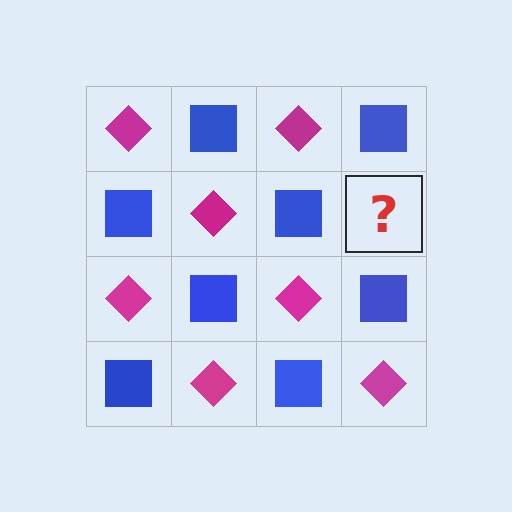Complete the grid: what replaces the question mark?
The question mark should be replaced with a magenta diamond.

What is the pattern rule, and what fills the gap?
The rule is that it alternates magenta diamond and blue square in a checkerboard pattern. The gap should be filled with a magenta diamond.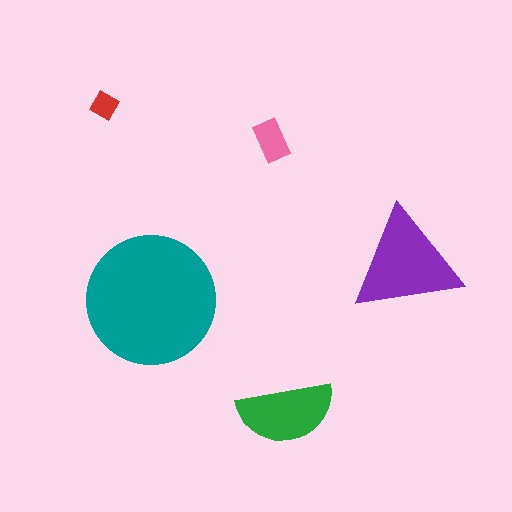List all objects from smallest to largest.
The red diamond, the pink rectangle, the green semicircle, the purple triangle, the teal circle.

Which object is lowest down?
The green semicircle is bottommost.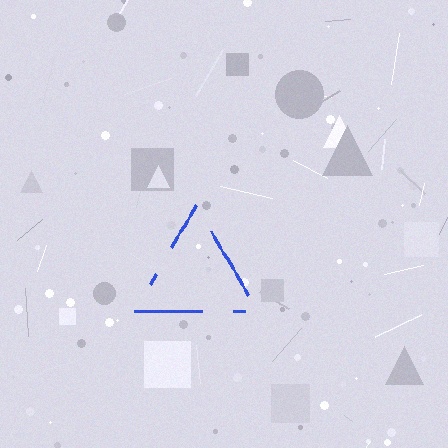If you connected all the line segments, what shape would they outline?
They would outline a triangle.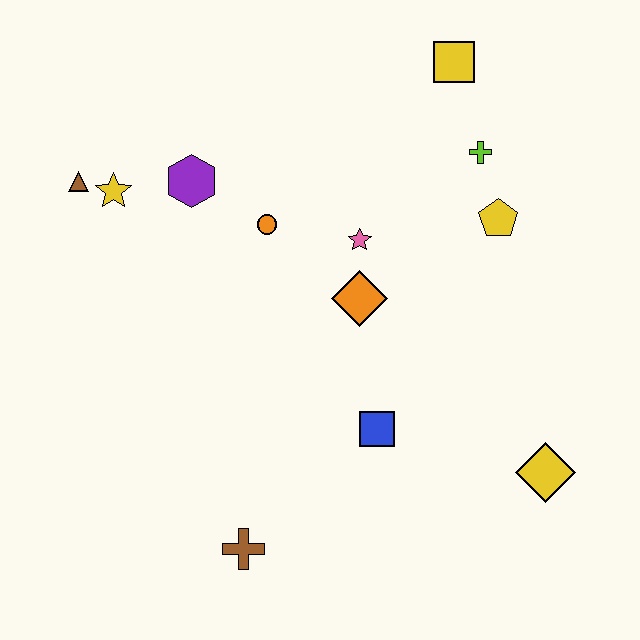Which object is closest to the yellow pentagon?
The lime cross is closest to the yellow pentagon.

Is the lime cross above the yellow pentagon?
Yes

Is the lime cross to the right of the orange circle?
Yes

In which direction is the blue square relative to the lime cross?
The blue square is below the lime cross.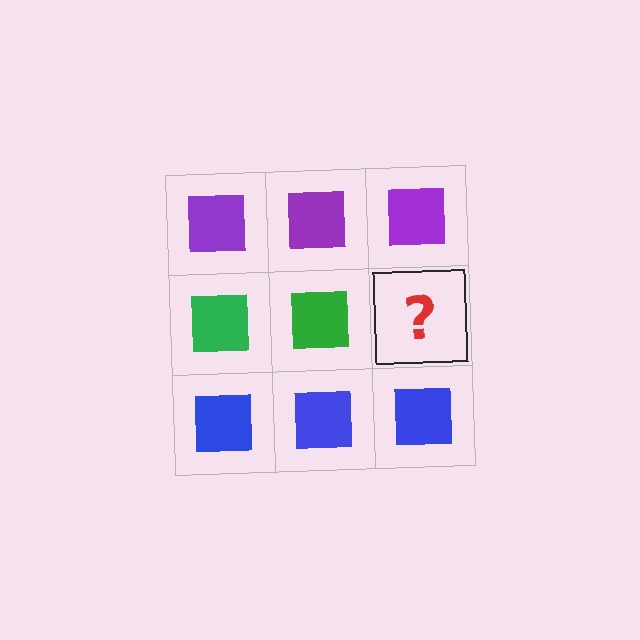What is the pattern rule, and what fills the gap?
The rule is that each row has a consistent color. The gap should be filled with a green square.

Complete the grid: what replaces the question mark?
The question mark should be replaced with a green square.